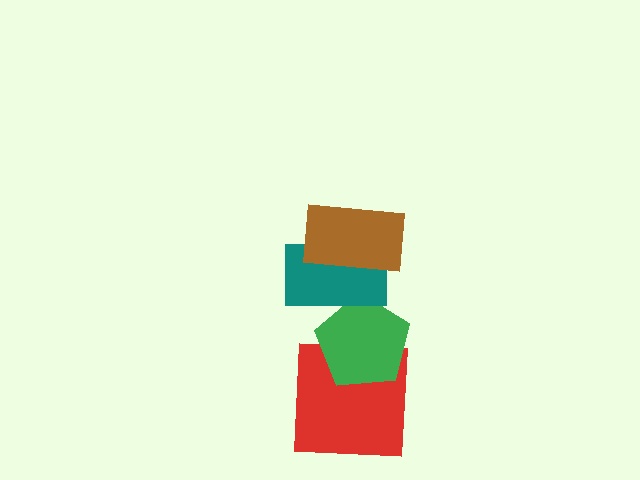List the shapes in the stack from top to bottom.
From top to bottom: the brown rectangle, the teal rectangle, the green pentagon, the red square.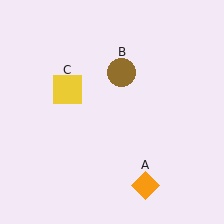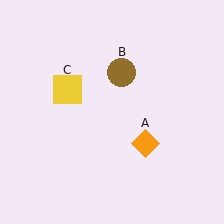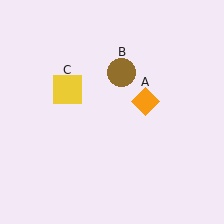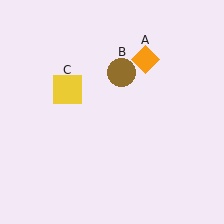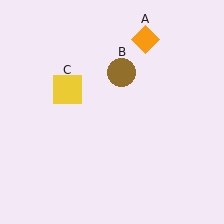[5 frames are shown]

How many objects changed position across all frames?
1 object changed position: orange diamond (object A).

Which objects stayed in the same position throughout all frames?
Brown circle (object B) and yellow square (object C) remained stationary.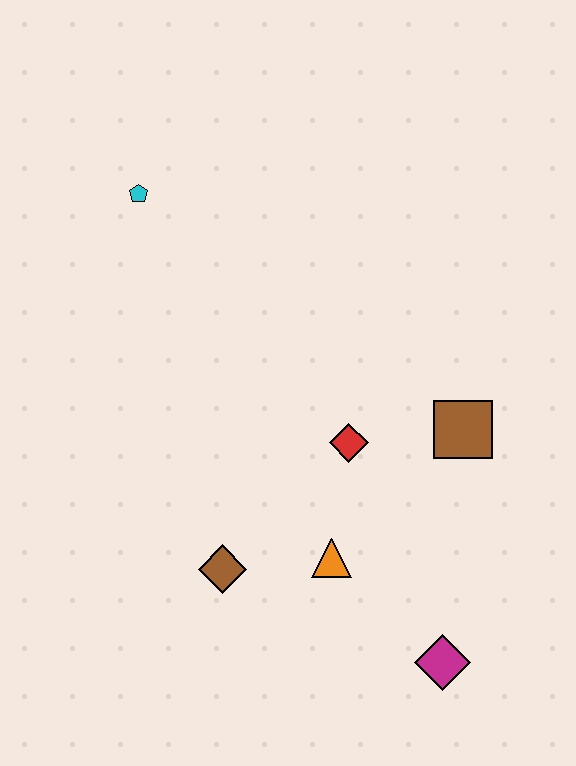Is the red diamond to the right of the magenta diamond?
No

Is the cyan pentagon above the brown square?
Yes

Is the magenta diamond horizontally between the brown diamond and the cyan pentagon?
No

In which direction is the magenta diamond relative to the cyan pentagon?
The magenta diamond is below the cyan pentagon.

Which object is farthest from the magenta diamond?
The cyan pentagon is farthest from the magenta diamond.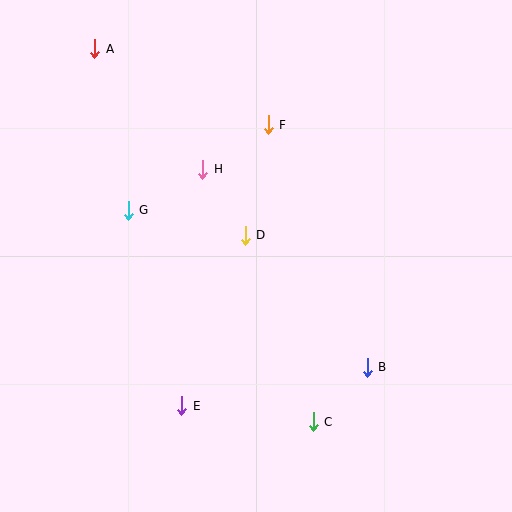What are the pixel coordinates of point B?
Point B is at (367, 367).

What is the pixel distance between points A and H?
The distance between A and H is 162 pixels.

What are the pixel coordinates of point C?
Point C is at (313, 422).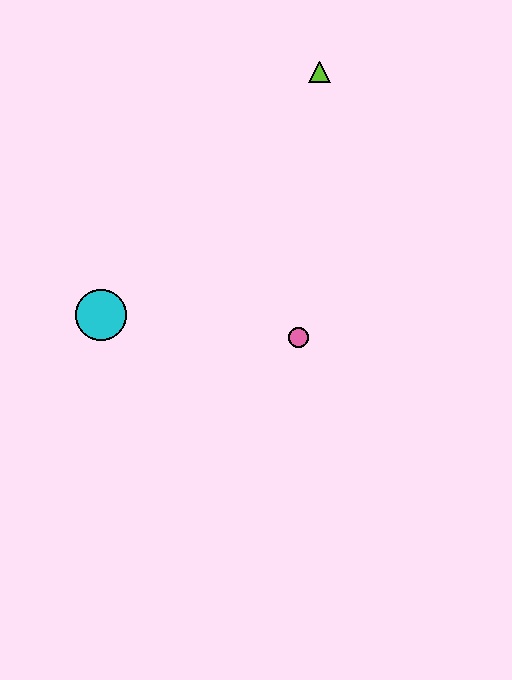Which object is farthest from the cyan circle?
The lime triangle is farthest from the cyan circle.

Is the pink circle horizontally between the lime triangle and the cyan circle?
Yes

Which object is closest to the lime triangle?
The pink circle is closest to the lime triangle.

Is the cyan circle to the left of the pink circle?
Yes